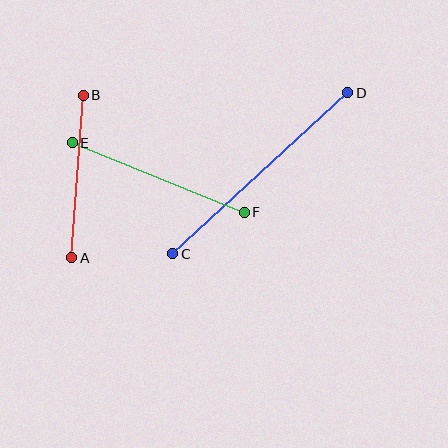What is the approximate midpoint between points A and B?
The midpoint is at approximately (78, 177) pixels.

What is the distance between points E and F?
The distance is approximately 186 pixels.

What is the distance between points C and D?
The distance is approximately 238 pixels.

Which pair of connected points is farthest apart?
Points C and D are farthest apart.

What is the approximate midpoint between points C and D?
The midpoint is at approximately (260, 173) pixels.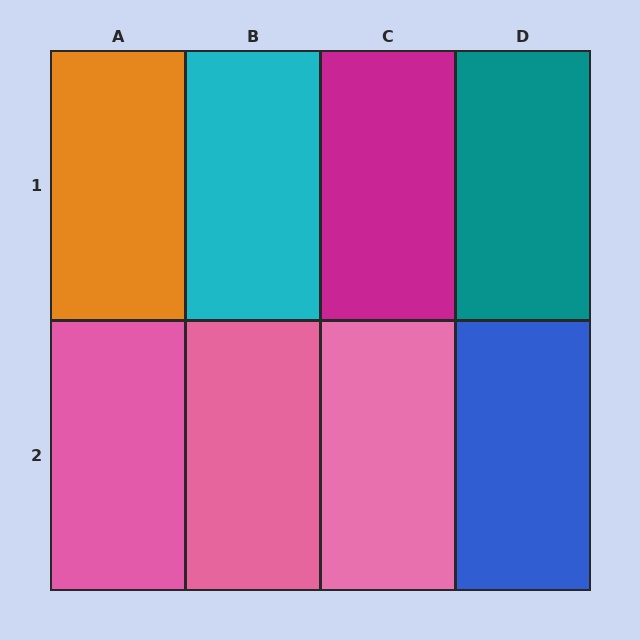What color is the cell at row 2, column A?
Pink.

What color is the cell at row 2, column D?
Blue.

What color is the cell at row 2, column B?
Pink.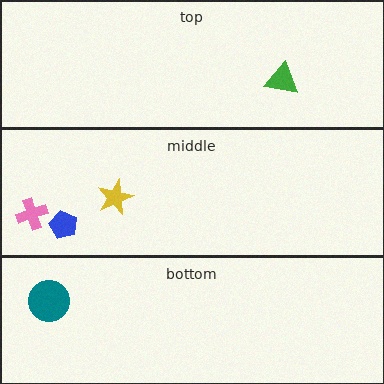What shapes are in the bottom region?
The teal circle.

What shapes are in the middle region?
The pink cross, the blue pentagon, the yellow star.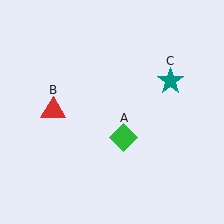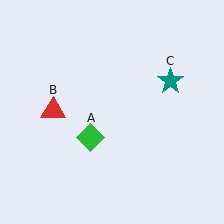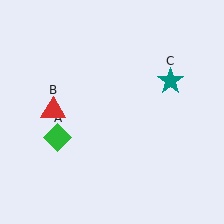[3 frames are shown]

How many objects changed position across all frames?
1 object changed position: green diamond (object A).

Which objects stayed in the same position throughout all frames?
Red triangle (object B) and teal star (object C) remained stationary.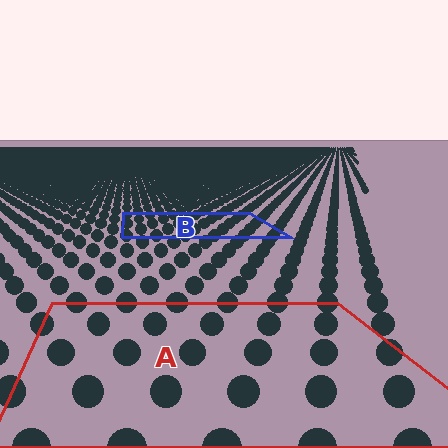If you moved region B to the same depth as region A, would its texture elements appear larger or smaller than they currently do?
They would appear larger. At a closer depth, the same texture elements are projected at a bigger on-screen size.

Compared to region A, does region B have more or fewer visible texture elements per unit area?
Region B has more texture elements per unit area — they are packed more densely because it is farther away.